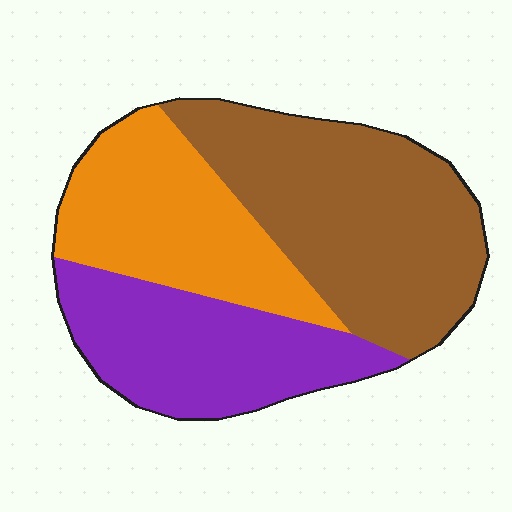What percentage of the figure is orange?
Orange covers roughly 30% of the figure.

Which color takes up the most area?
Brown, at roughly 45%.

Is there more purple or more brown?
Brown.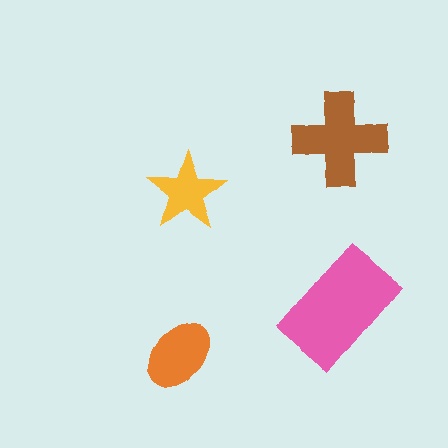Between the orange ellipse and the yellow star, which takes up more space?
The orange ellipse.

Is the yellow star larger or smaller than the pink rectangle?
Smaller.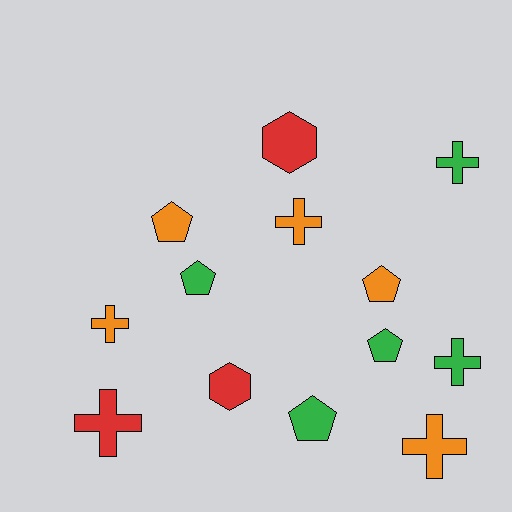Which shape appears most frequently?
Cross, with 6 objects.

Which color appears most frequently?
Green, with 5 objects.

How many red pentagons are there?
There are no red pentagons.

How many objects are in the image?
There are 13 objects.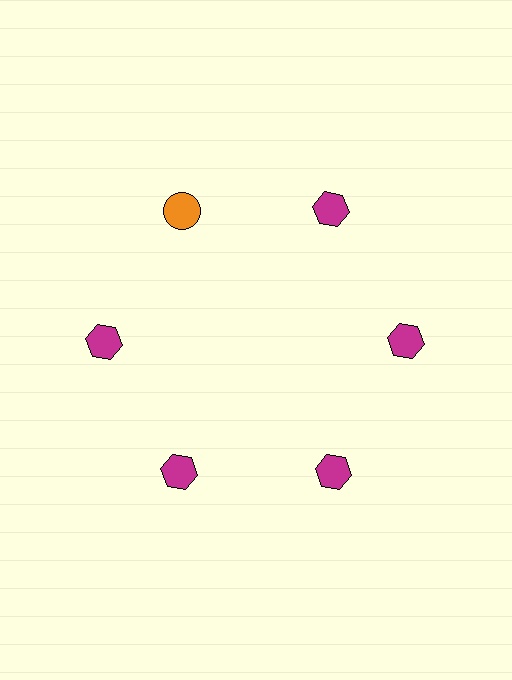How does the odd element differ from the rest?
It differs in both color (orange instead of magenta) and shape (circle instead of hexagon).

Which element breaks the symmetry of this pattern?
The orange circle at roughly the 11 o'clock position breaks the symmetry. All other shapes are magenta hexagons.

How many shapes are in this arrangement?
There are 6 shapes arranged in a ring pattern.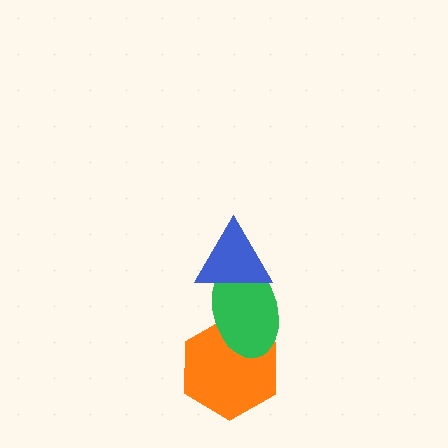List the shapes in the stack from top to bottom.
From top to bottom: the blue triangle, the green ellipse, the orange hexagon.